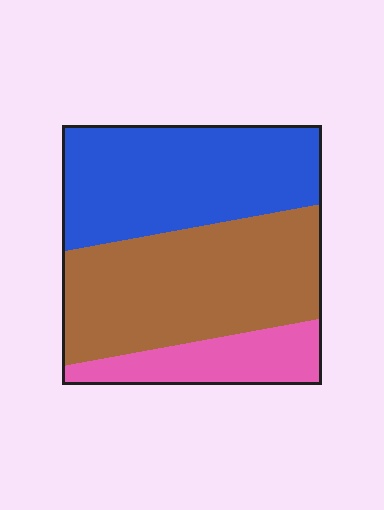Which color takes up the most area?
Brown, at roughly 45%.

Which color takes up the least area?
Pink, at roughly 15%.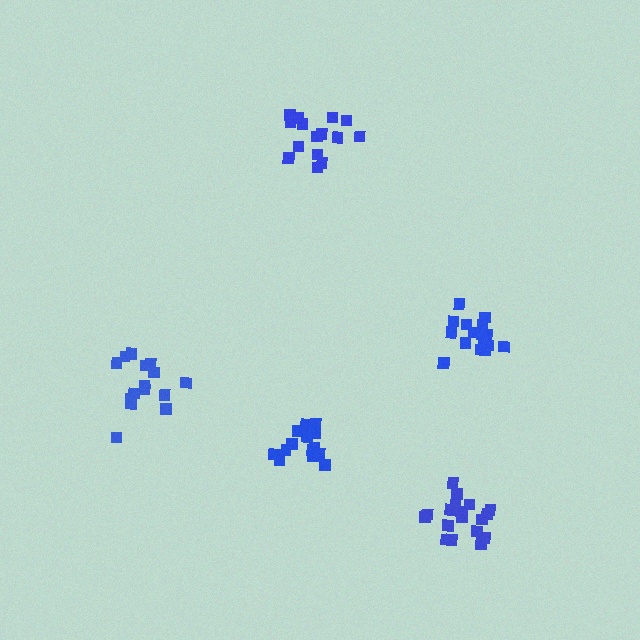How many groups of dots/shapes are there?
There are 5 groups.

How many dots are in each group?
Group 1: 15 dots, Group 2: 16 dots, Group 3: 15 dots, Group 4: 18 dots, Group 5: 15 dots (79 total).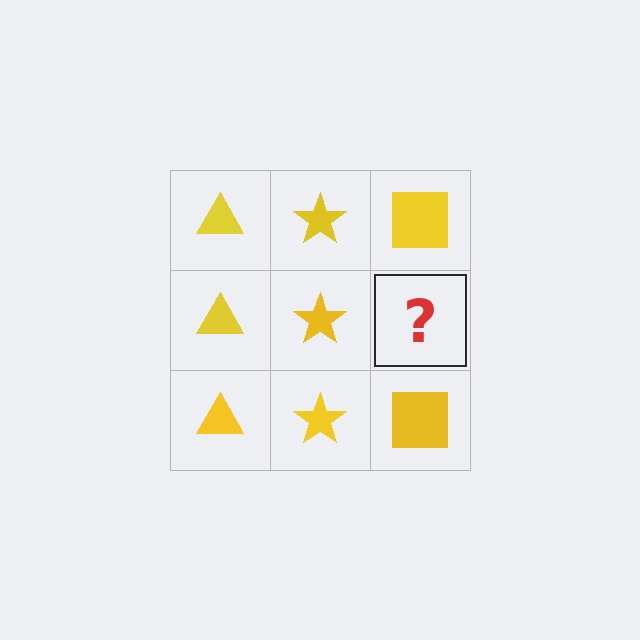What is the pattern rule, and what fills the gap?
The rule is that each column has a consistent shape. The gap should be filled with a yellow square.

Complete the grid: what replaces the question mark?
The question mark should be replaced with a yellow square.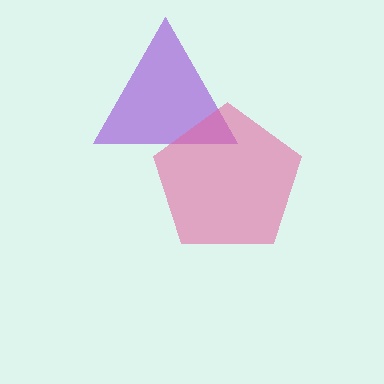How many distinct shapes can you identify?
There are 2 distinct shapes: a purple triangle, a pink pentagon.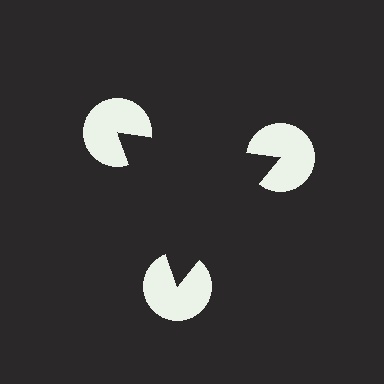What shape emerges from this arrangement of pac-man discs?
An illusory triangle — its edges are inferred from the aligned wedge cuts in the pac-man discs, not physically drawn.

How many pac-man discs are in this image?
There are 3 — one at each vertex of the illusory triangle.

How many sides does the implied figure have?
3 sides.